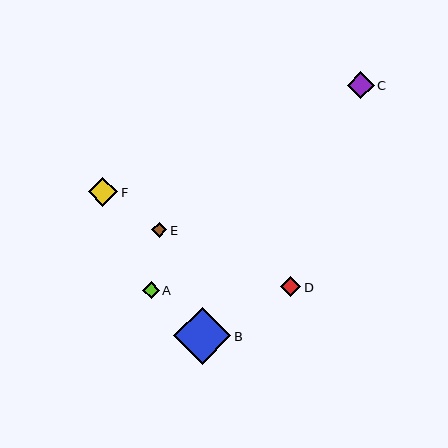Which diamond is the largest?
Diamond B is the largest with a size of approximately 57 pixels.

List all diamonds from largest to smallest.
From largest to smallest: B, F, C, D, A, E.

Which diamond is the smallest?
Diamond E is the smallest with a size of approximately 15 pixels.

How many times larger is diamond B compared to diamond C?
Diamond B is approximately 2.1 times the size of diamond C.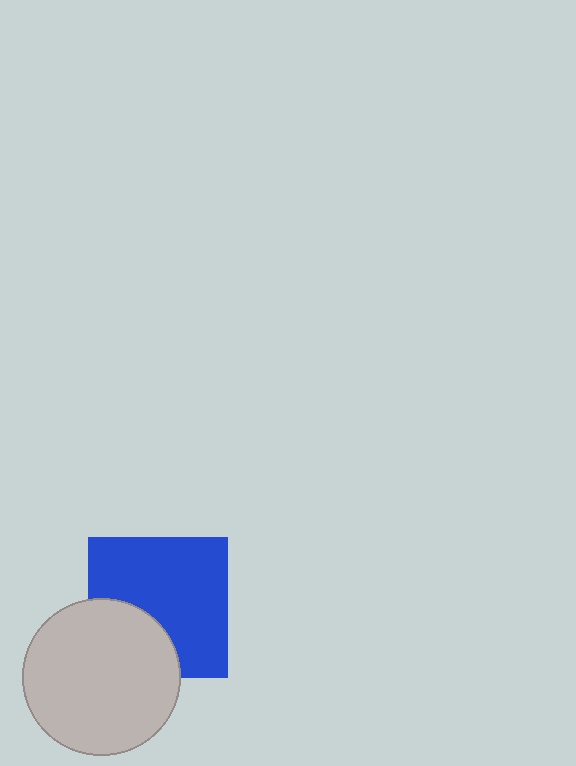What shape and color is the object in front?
The object in front is a light gray circle.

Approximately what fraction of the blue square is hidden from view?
Roughly 31% of the blue square is hidden behind the light gray circle.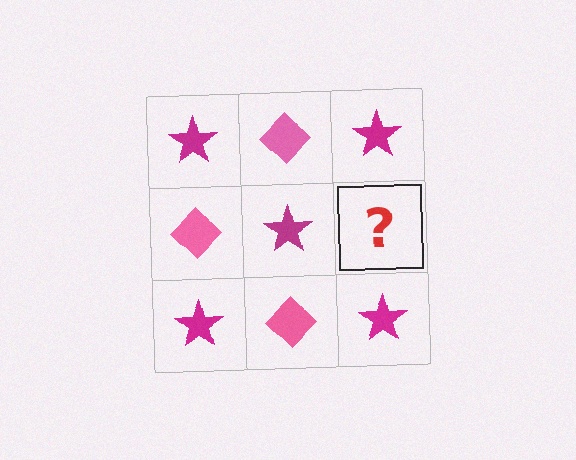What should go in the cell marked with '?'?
The missing cell should contain a pink diamond.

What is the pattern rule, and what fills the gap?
The rule is that it alternates magenta star and pink diamond in a checkerboard pattern. The gap should be filled with a pink diamond.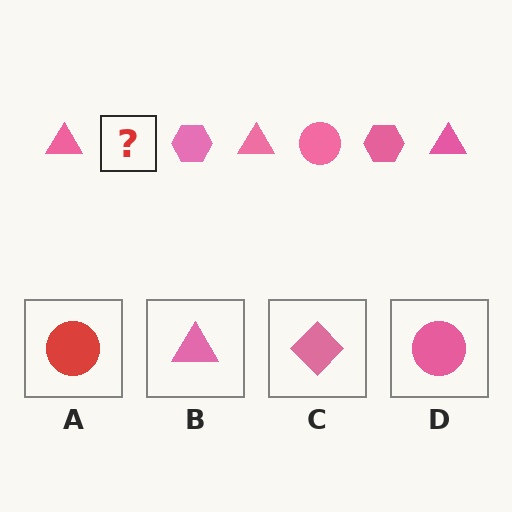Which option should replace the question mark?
Option D.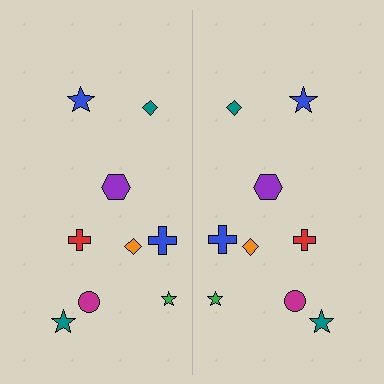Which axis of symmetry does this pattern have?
The pattern has a vertical axis of symmetry running through the center of the image.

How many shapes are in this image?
There are 18 shapes in this image.